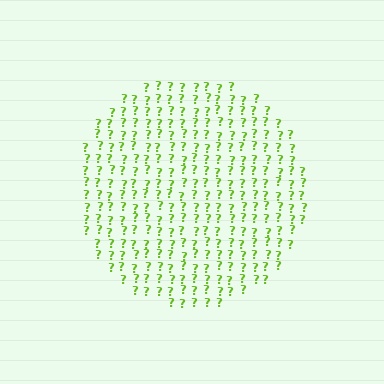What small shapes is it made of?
It is made of small question marks.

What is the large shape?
The large shape is a circle.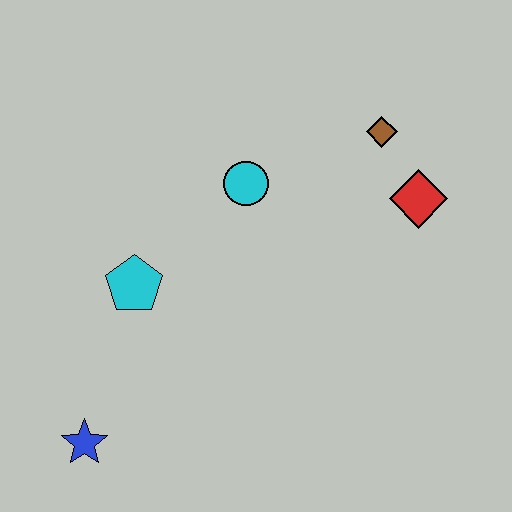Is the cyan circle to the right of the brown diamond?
No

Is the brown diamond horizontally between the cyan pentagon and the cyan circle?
No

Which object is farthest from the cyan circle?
The blue star is farthest from the cyan circle.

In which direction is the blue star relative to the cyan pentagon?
The blue star is below the cyan pentagon.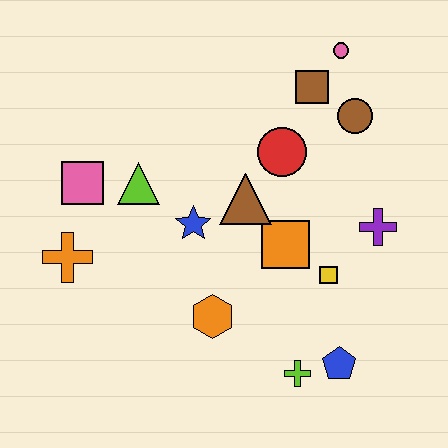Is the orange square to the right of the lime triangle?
Yes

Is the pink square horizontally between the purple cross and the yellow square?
No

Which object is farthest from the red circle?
The orange cross is farthest from the red circle.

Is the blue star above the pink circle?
No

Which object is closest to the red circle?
The brown triangle is closest to the red circle.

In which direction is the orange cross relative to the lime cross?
The orange cross is to the left of the lime cross.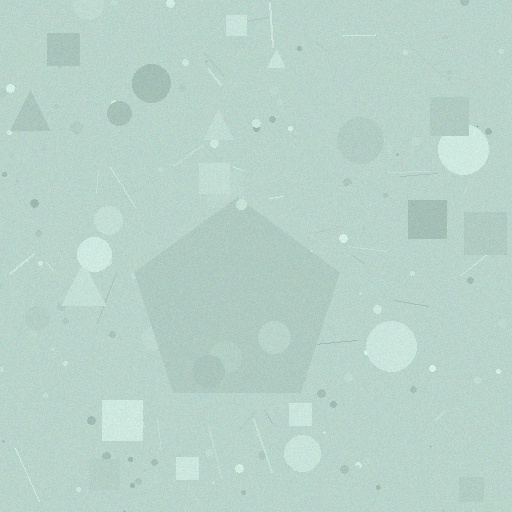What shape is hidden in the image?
A pentagon is hidden in the image.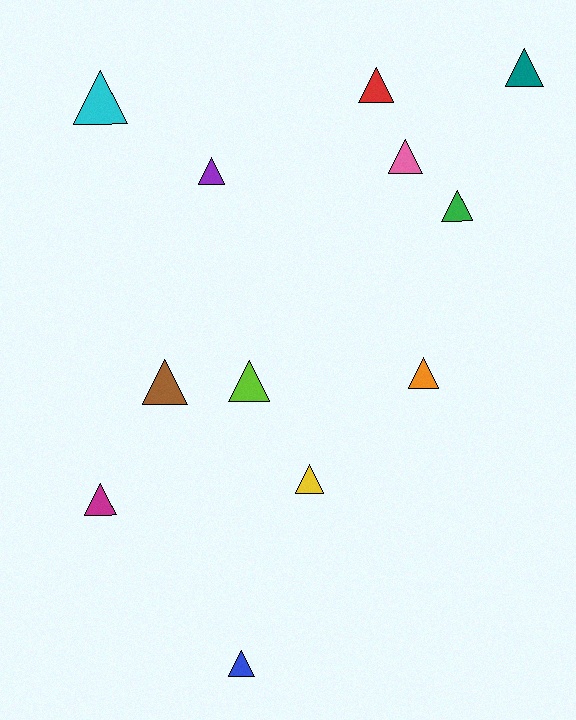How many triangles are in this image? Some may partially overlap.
There are 12 triangles.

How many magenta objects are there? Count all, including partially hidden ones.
There is 1 magenta object.